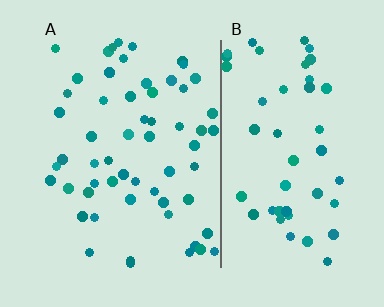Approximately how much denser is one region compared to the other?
Approximately 1.1× — region A over region B.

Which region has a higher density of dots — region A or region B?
A (the left).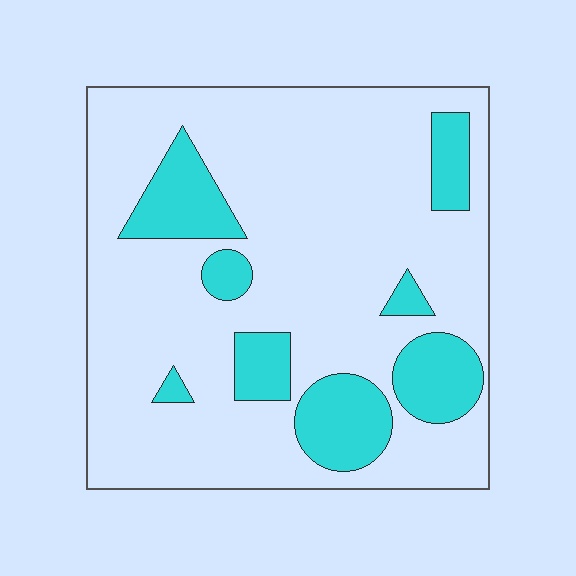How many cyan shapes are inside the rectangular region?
8.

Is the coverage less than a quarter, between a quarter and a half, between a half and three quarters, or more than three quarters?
Less than a quarter.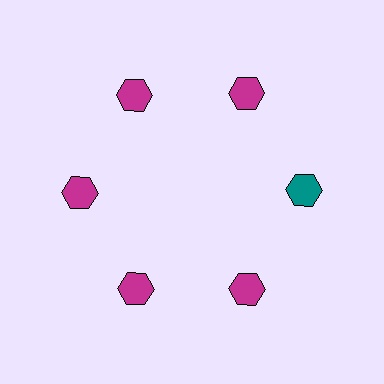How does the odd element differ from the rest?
It has a different color: teal instead of magenta.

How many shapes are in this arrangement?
There are 6 shapes arranged in a ring pattern.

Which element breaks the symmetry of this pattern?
The teal hexagon at roughly the 3 o'clock position breaks the symmetry. All other shapes are magenta hexagons.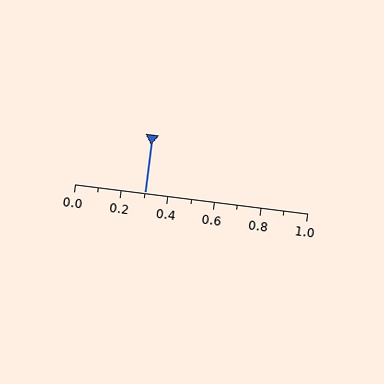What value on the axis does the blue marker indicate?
The marker indicates approximately 0.3.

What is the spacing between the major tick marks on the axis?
The major ticks are spaced 0.2 apart.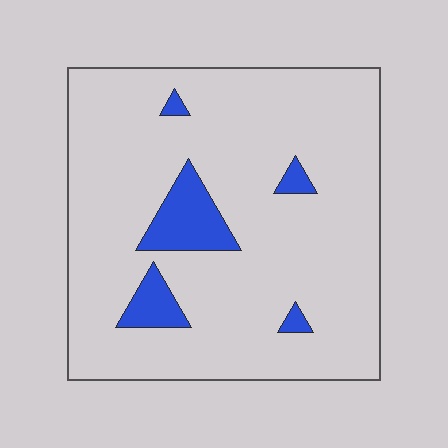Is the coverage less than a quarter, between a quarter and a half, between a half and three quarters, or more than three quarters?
Less than a quarter.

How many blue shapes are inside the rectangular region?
5.